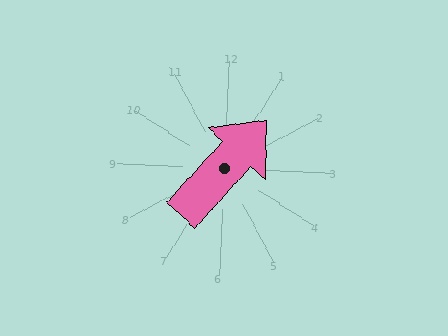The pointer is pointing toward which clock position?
Roughly 1 o'clock.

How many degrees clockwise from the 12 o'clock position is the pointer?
Approximately 40 degrees.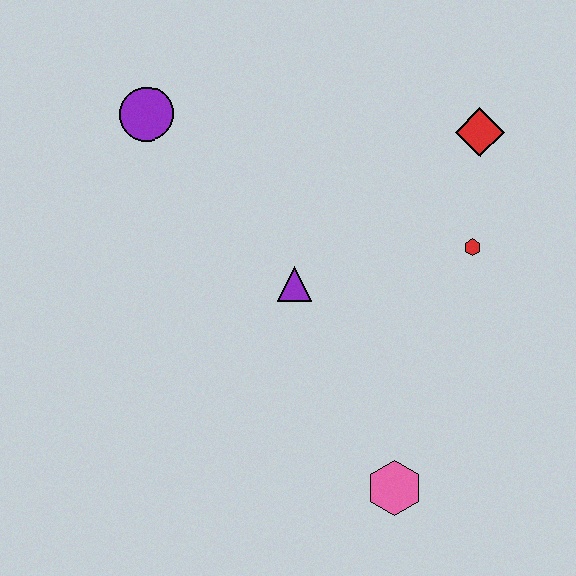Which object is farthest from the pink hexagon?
The purple circle is farthest from the pink hexagon.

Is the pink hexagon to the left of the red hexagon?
Yes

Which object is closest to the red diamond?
The red hexagon is closest to the red diamond.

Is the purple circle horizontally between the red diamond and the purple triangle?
No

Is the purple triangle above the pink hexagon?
Yes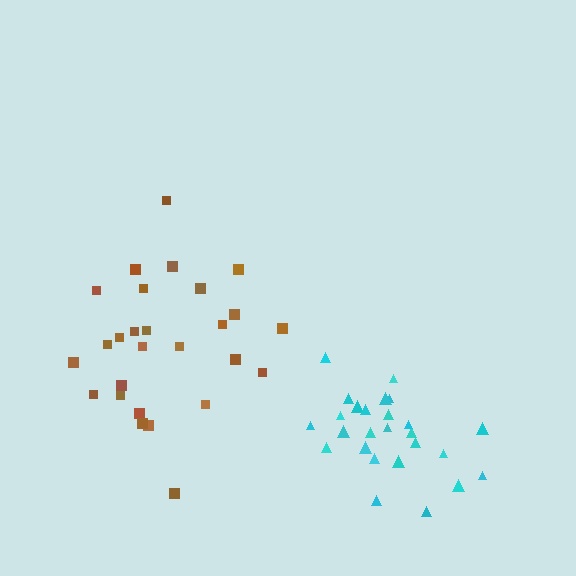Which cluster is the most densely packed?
Cyan.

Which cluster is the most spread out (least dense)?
Brown.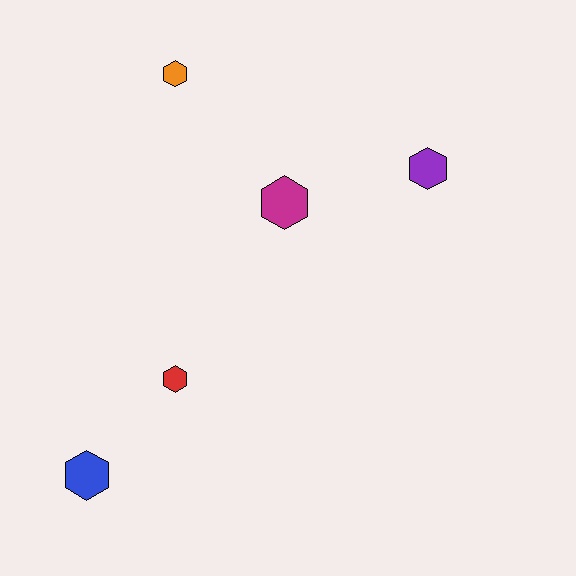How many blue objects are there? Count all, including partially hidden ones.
There is 1 blue object.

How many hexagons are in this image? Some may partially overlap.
There are 5 hexagons.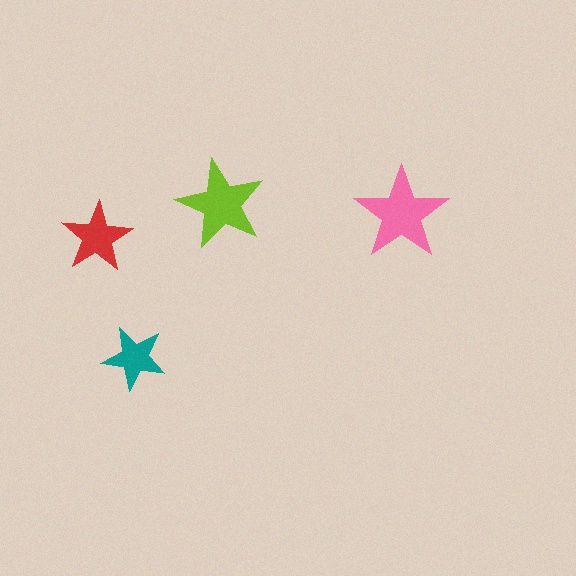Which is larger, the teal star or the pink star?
The pink one.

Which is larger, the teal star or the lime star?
The lime one.